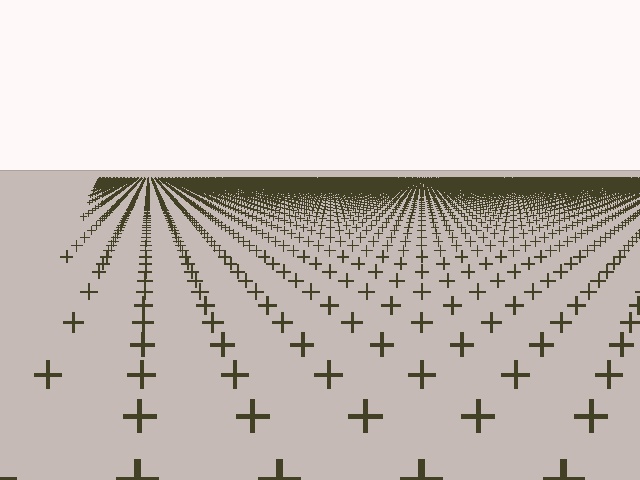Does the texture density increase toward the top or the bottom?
Density increases toward the top.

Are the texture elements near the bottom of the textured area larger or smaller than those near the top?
Larger. Near the bottom, elements are closer to the viewer and appear at a bigger on-screen size.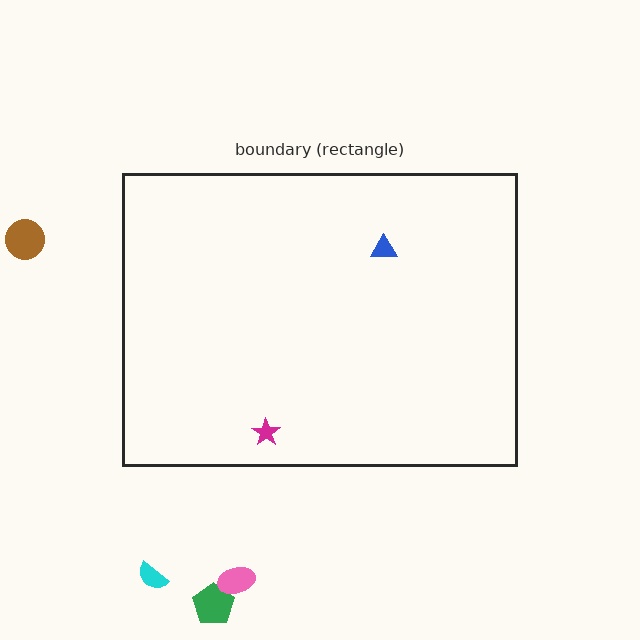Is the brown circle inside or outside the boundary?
Outside.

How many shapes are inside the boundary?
2 inside, 4 outside.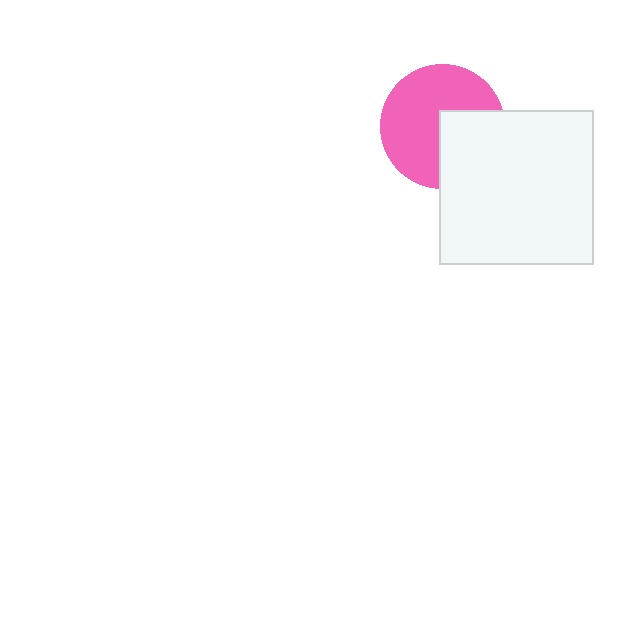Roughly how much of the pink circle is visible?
About half of it is visible (roughly 64%).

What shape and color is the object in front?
The object in front is a white square.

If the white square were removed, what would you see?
You would see the complete pink circle.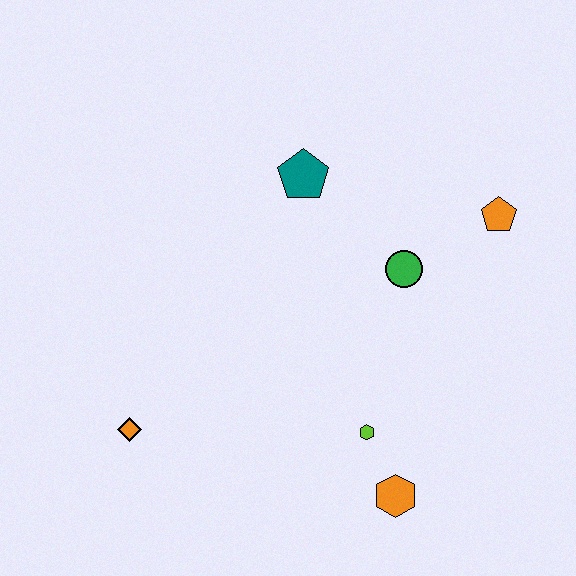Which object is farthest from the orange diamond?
The orange pentagon is farthest from the orange diamond.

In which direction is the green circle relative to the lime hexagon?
The green circle is above the lime hexagon.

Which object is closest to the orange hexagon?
The lime hexagon is closest to the orange hexagon.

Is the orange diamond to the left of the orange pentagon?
Yes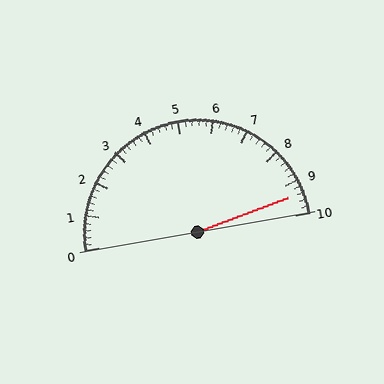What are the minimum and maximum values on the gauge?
The gauge ranges from 0 to 10.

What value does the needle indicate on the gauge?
The needle indicates approximately 9.4.